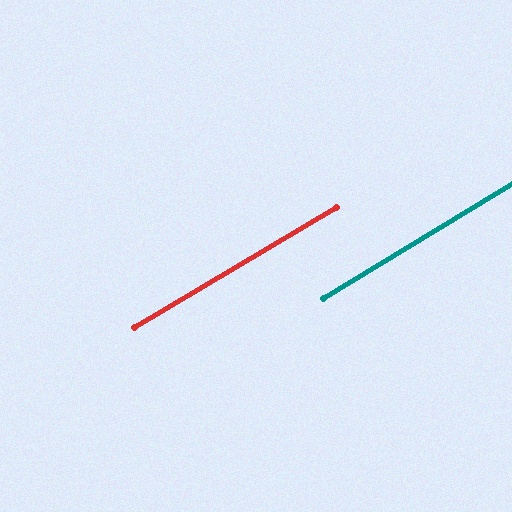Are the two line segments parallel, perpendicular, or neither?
Parallel — their directions differ by only 0.6°.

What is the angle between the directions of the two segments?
Approximately 1 degree.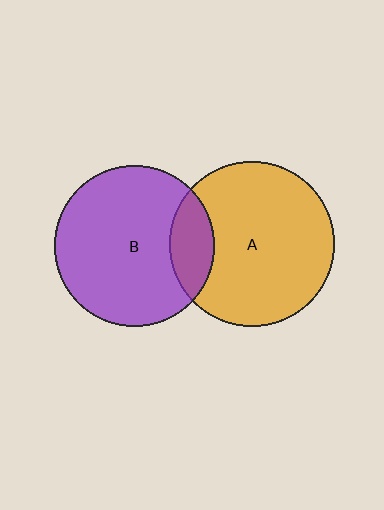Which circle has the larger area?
Circle A (orange).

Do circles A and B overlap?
Yes.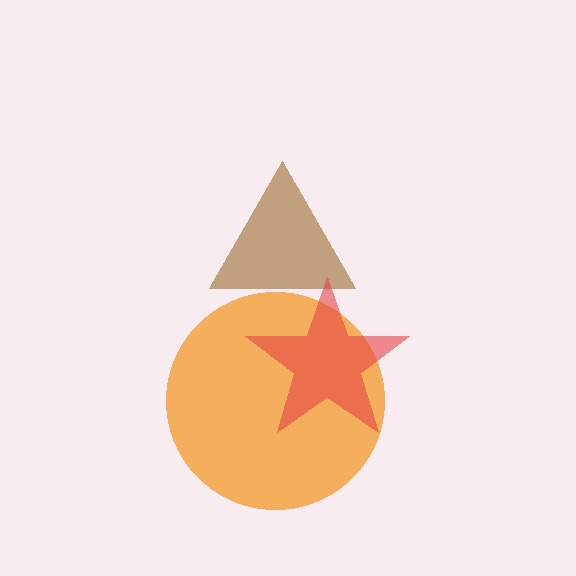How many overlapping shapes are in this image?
There are 3 overlapping shapes in the image.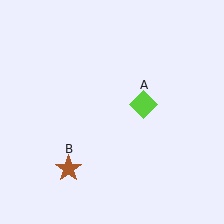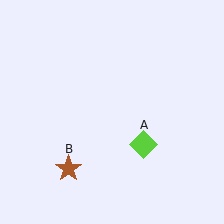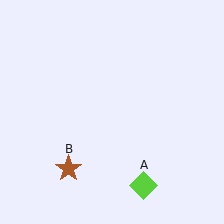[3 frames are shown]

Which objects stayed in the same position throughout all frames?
Brown star (object B) remained stationary.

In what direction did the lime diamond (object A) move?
The lime diamond (object A) moved down.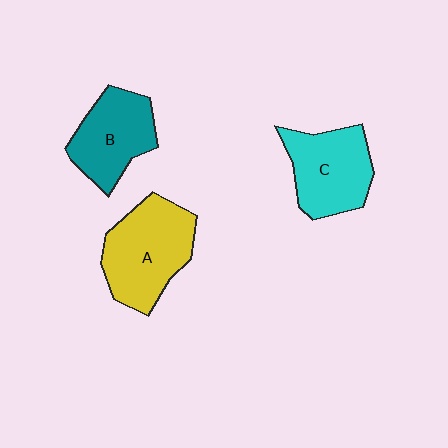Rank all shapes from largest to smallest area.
From largest to smallest: A (yellow), C (cyan), B (teal).